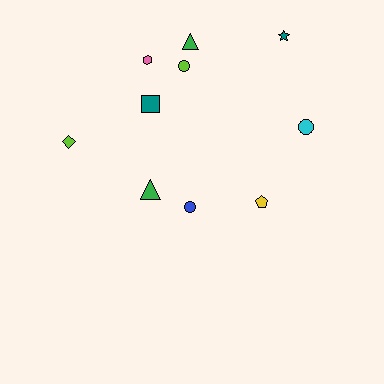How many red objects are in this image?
There are no red objects.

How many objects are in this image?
There are 10 objects.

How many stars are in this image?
There is 1 star.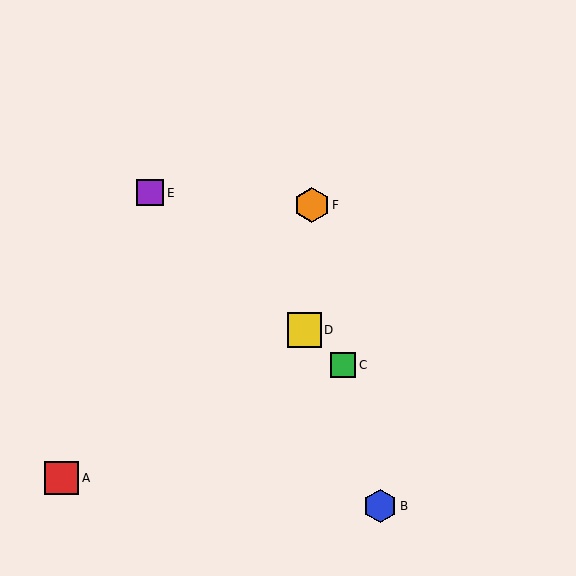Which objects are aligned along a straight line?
Objects C, D, E are aligned along a straight line.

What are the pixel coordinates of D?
Object D is at (304, 330).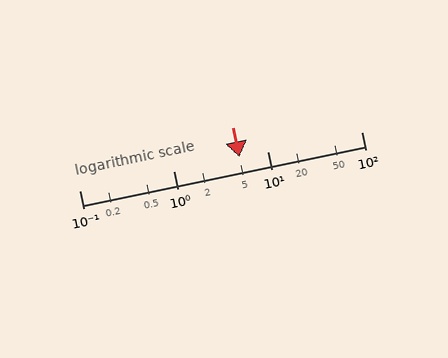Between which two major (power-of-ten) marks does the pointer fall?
The pointer is between 1 and 10.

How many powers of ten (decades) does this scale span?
The scale spans 3 decades, from 0.1 to 100.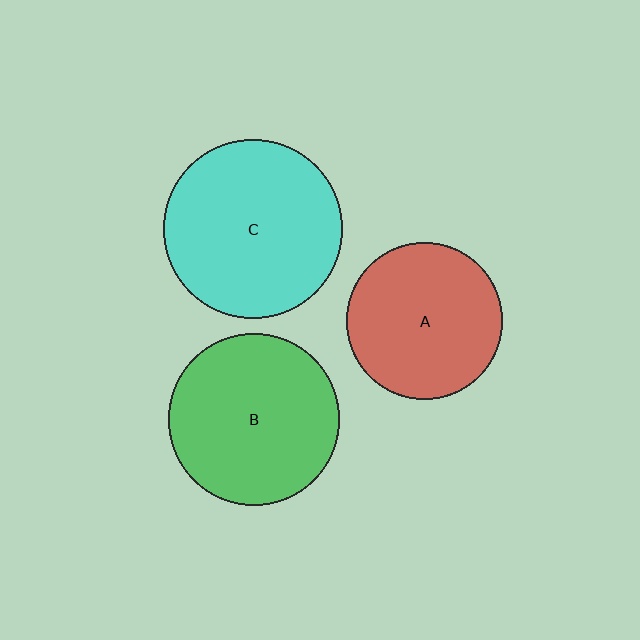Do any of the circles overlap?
No, none of the circles overlap.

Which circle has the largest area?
Circle C (cyan).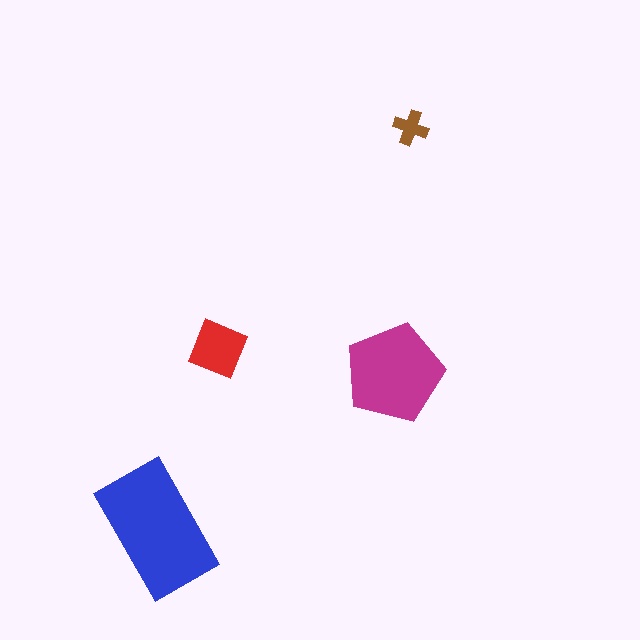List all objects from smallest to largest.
The brown cross, the red diamond, the magenta pentagon, the blue rectangle.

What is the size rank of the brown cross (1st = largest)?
4th.